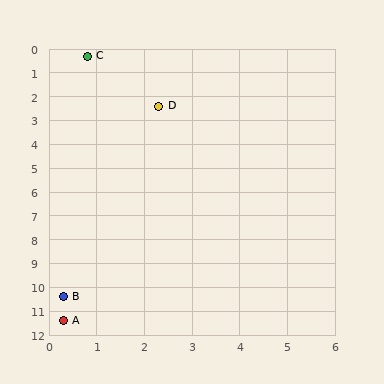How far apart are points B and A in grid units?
Points B and A are about 1.0 grid units apart.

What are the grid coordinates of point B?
Point B is at approximately (0.3, 10.4).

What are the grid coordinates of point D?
Point D is at approximately (2.3, 2.4).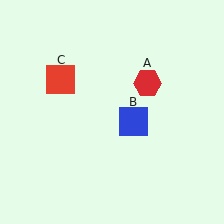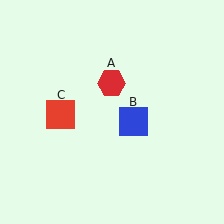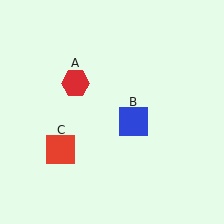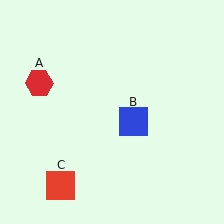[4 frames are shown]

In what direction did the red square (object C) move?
The red square (object C) moved down.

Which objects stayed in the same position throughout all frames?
Blue square (object B) remained stationary.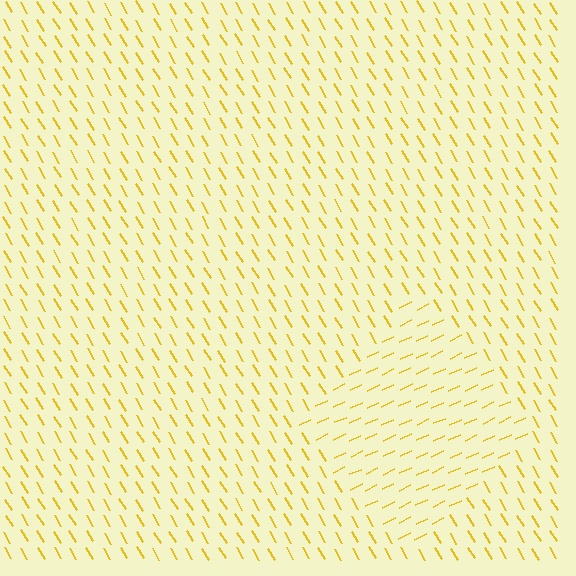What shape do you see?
I see a diamond.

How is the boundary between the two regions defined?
The boundary is defined purely by a change in line orientation (approximately 84 degrees difference). All lines are the same color and thickness.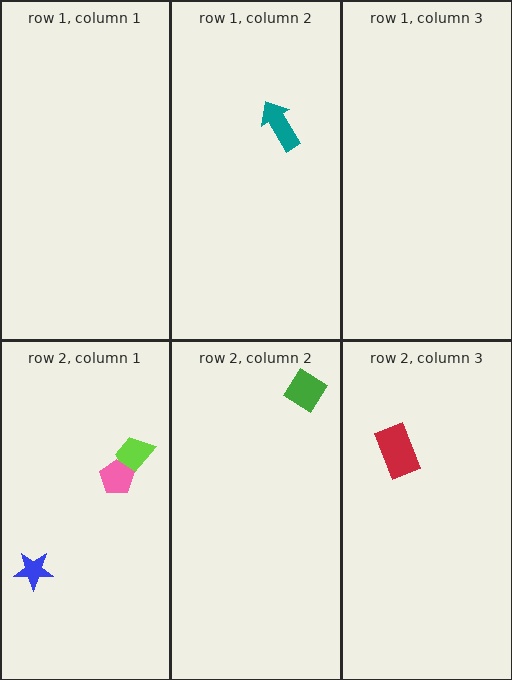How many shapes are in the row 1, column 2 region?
1.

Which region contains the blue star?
The row 2, column 1 region.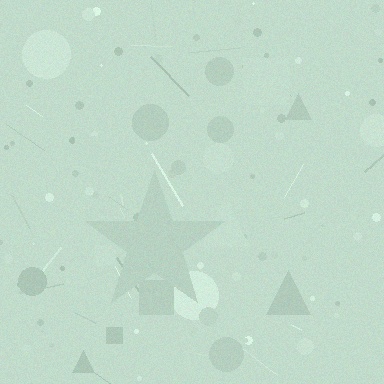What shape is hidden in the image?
A star is hidden in the image.